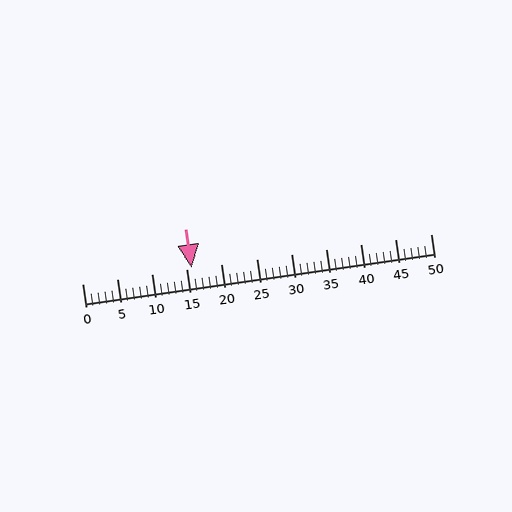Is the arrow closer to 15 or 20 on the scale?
The arrow is closer to 15.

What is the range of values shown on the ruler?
The ruler shows values from 0 to 50.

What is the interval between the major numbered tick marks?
The major tick marks are spaced 5 units apart.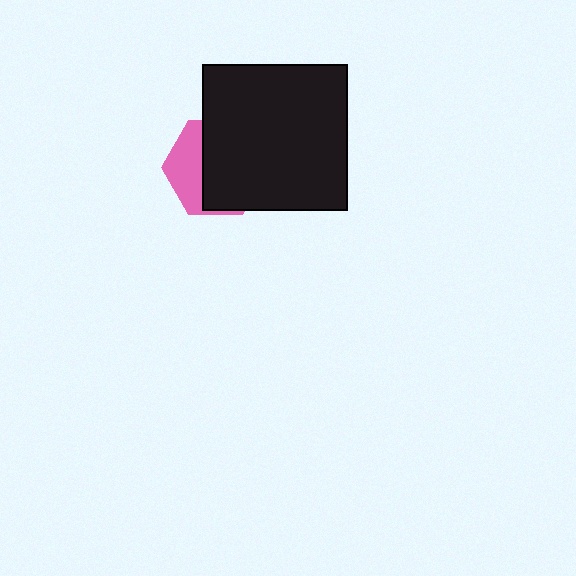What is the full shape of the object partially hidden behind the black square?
The partially hidden object is a pink hexagon.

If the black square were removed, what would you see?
You would see the complete pink hexagon.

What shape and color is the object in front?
The object in front is a black square.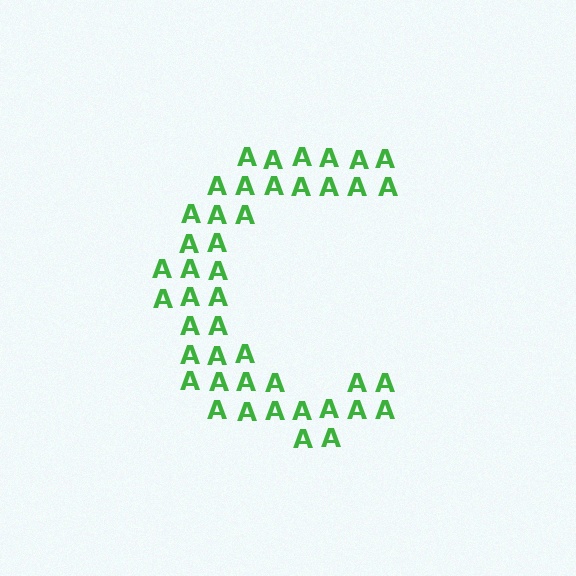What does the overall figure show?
The overall figure shows the letter C.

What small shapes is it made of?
It is made of small letter A's.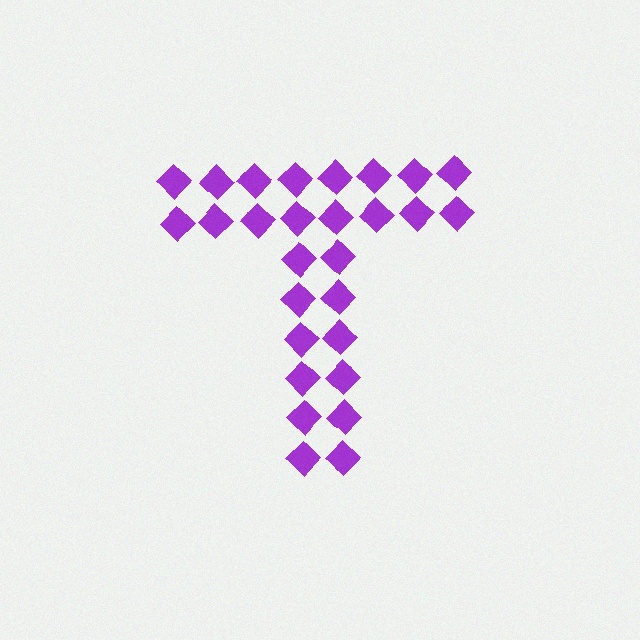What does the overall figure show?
The overall figure shows the letter T.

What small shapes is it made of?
It is made of small diamonds.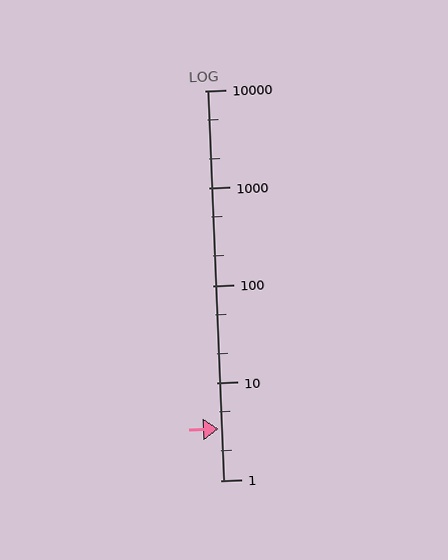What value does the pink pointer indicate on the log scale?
The pointer indicates approximately 3.4.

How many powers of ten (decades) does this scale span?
The scale spans 4 decades, from 1 to 10000.